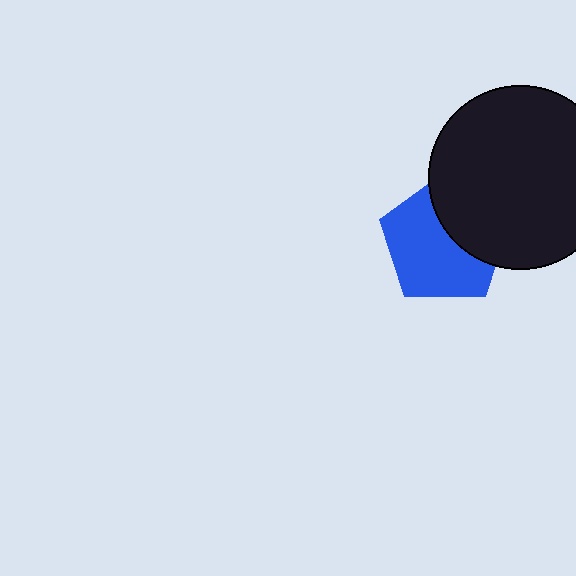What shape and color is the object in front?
The object in front is a black circle.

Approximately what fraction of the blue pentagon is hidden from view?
Roughly 37% of the blue pentagon is hidden behind the black circle.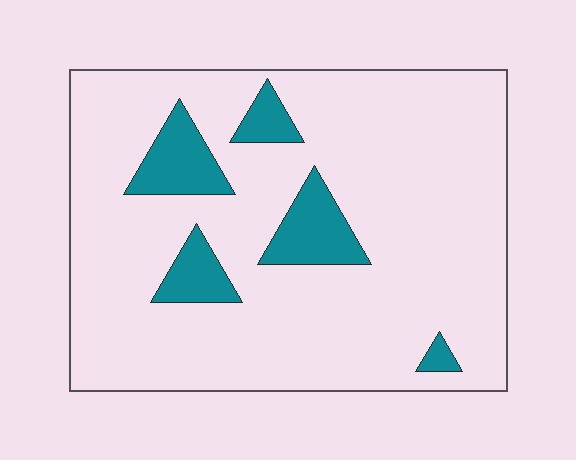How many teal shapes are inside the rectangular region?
5.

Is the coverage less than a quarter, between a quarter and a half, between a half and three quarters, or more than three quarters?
Less than a quarter.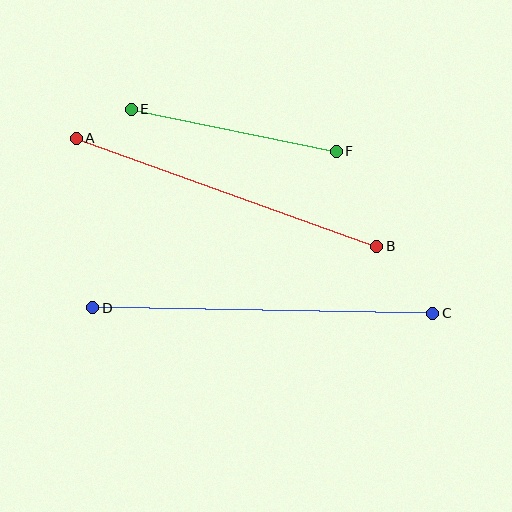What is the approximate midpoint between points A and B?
The midpoint is at approximately (226, 192) pixels.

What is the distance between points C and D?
The distance is approximately 340 pixels.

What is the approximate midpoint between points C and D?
The midpoint is at approximately (263, 310) pixels.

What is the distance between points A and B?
The distance is approximately 319 pixels.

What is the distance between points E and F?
The distance is approximately 210 pixels.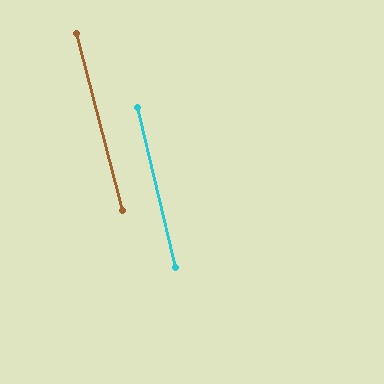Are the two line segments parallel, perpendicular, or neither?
Parallel — their directions differ by only 1.1°.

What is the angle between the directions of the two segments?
Approximately 1 degree.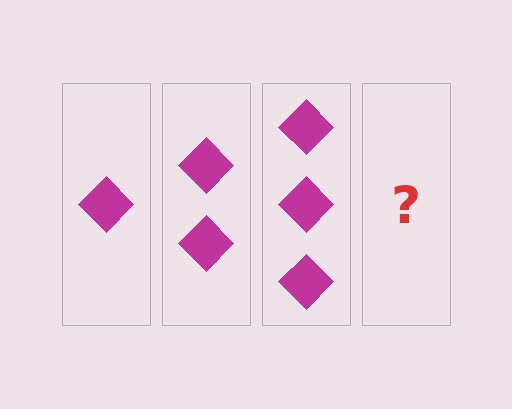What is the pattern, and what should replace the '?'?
The pattern is that each step adds one more diamond. The '?' should be 4 diamonds.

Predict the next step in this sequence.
The next step is 4 diamonds.